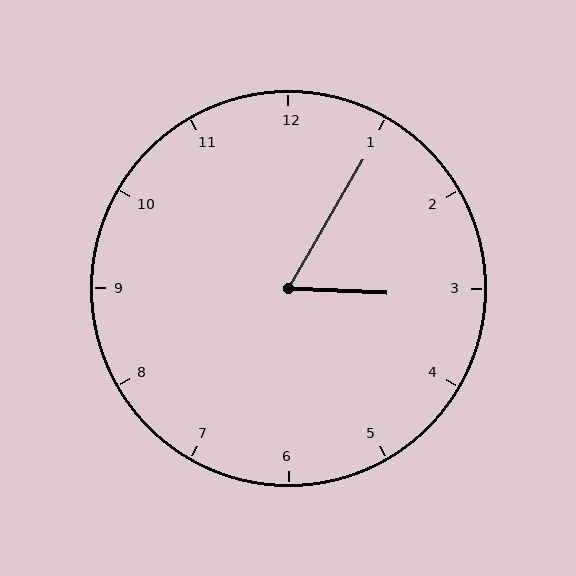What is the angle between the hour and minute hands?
Approximately 62 degrees.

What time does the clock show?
3:05.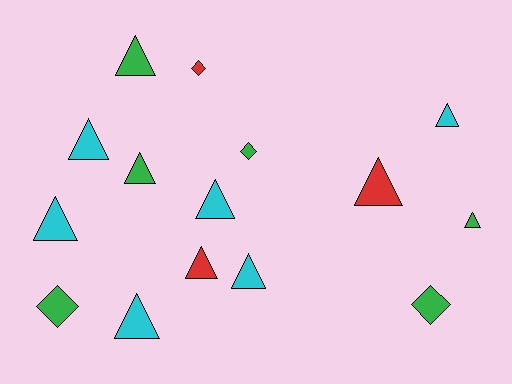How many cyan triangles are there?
There are 6 cyan triangles.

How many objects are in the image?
There are 15 objects.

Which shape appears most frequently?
Triangle, with 11 objects.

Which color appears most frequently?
Cyan, with 6 objects.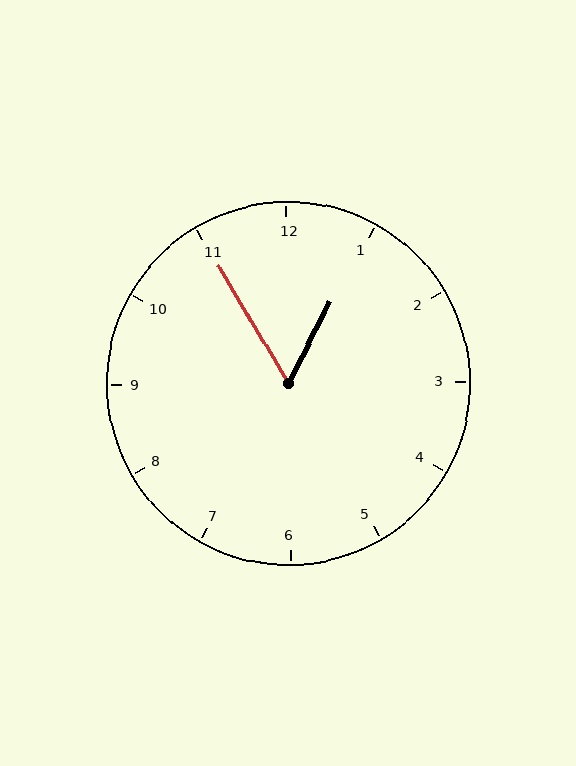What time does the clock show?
12:55.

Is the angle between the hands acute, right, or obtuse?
It is acute.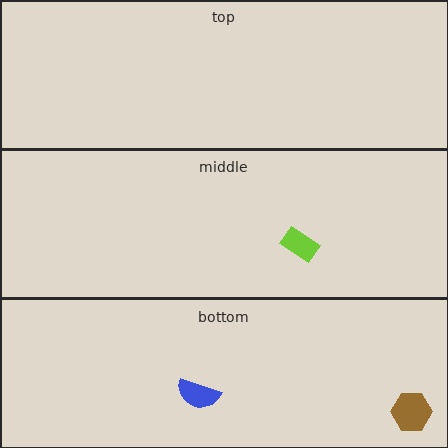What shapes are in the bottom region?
The brown hexagon, the blue semicircle.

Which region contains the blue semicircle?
The bottom region.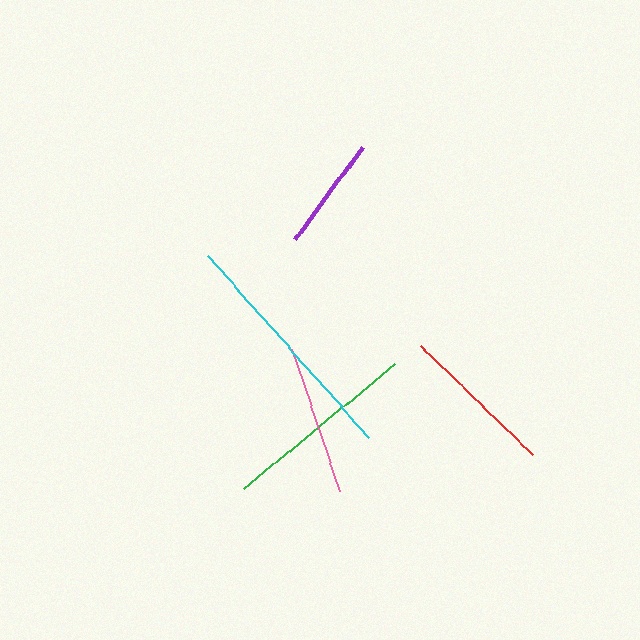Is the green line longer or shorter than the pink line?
The green line is longer than the pink line.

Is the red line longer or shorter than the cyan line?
The cyan line is longer than the red line.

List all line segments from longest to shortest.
From longest to shortest: cyan, green, red, pink, purple.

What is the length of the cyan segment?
The cyan segment is approximately 242 pixels long.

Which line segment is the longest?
The cyan line is the longest at approximately 242 pixels.